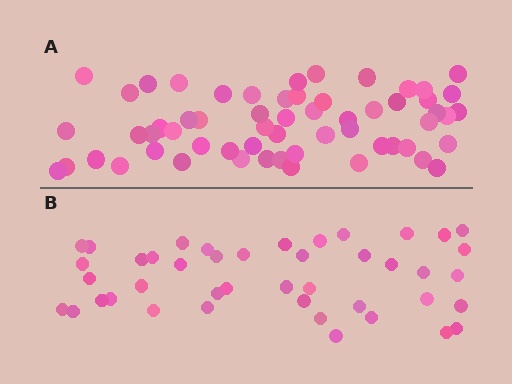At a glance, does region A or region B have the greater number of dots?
Region A (the top region) has more dots.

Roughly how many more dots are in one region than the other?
Region A has approximately 15 more dots than region B.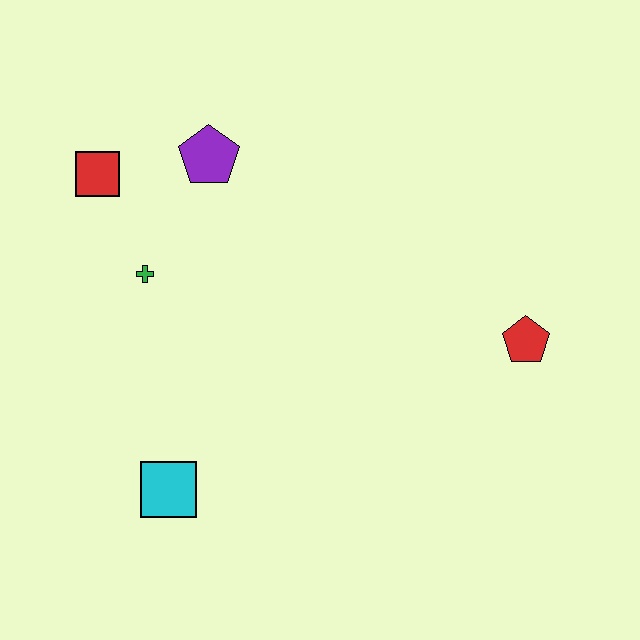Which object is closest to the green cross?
The red square is closest to the green cross.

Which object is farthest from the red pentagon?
The red square is farthest from the red pentagon.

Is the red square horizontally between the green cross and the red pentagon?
No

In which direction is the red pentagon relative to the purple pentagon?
The red pentagon is to the right of the purple pentagon.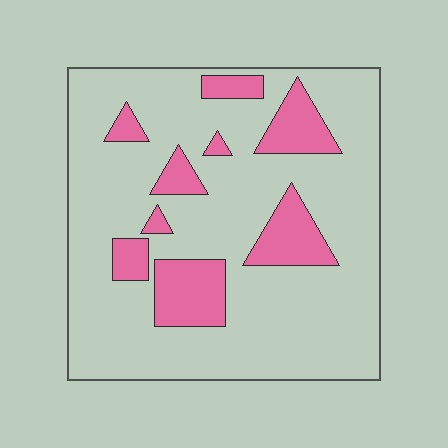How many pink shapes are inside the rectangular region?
9.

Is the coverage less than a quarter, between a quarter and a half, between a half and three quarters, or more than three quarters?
Less than a quarter.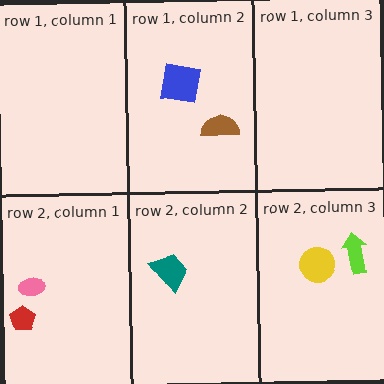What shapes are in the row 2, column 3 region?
The yellow circle, the lime arrow.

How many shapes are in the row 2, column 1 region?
2.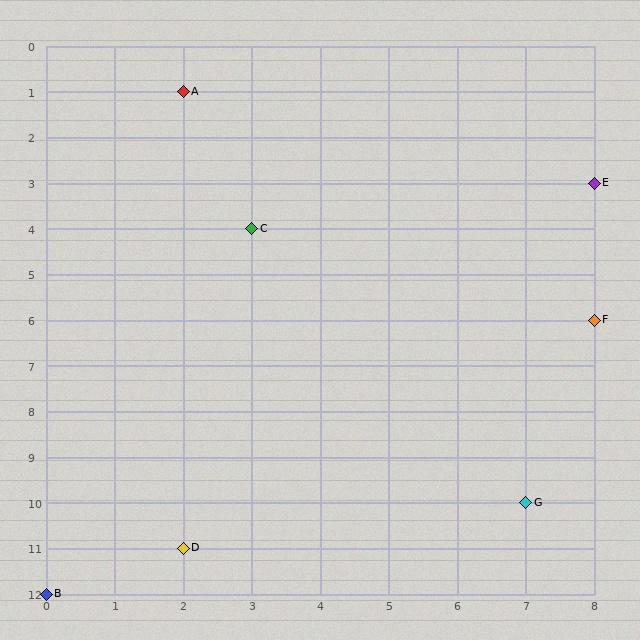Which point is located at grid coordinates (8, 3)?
Point E is at (8, 3).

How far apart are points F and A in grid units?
Points F and A are 6 columns and 5 rows apart (about 7.8 grid units diagonally).